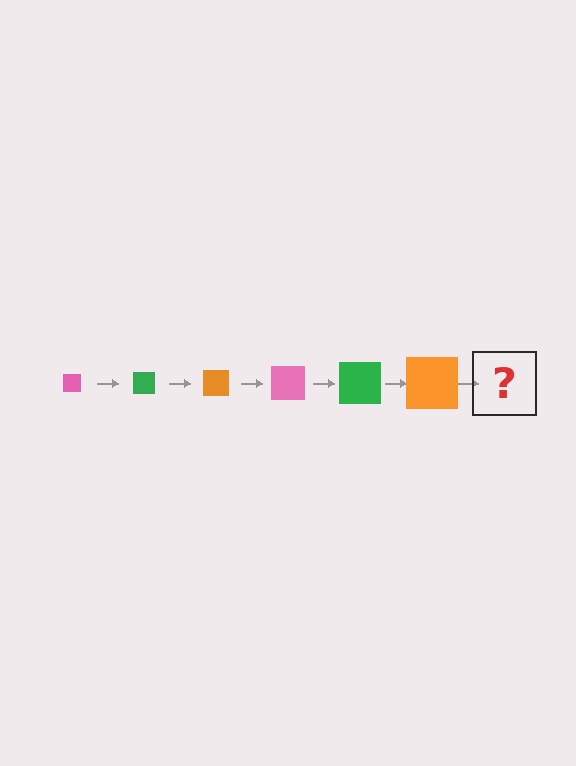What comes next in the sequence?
The next element should be a pink square, larger than the previous one.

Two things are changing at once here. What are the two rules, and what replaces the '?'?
The two rules are that the square grows larger each step and the color cycles through pink, green, and orange. The '?' should be a pink square, larger than the previous one.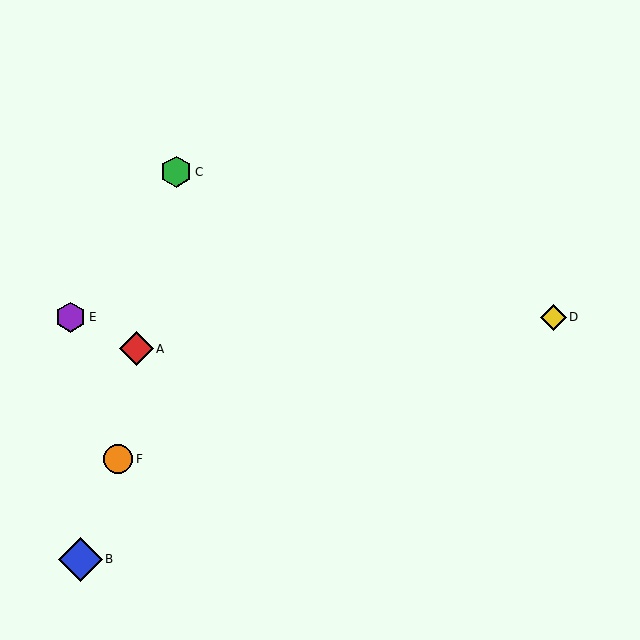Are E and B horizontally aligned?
No, E is at y≈317 and B is at y≈559.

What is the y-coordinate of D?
Object D is at y≈317.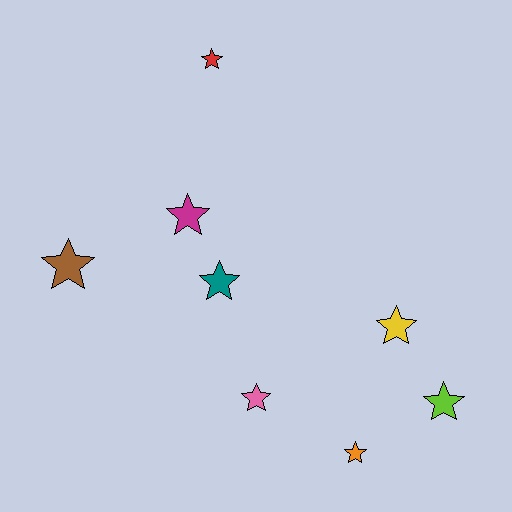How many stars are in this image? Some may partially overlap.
There are 8 stars.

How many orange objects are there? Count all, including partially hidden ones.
There is 1 orange object.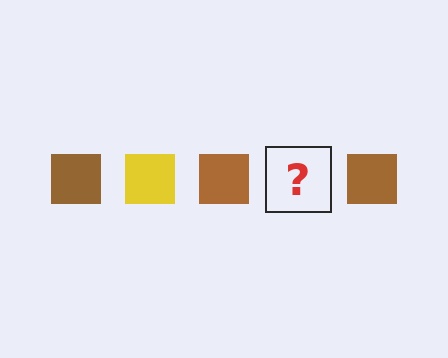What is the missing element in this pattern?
The missing element is a yellow square.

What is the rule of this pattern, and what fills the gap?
The rule is that the pattern cycles through brown, yellow squares. The gap should be filled with a yellow square.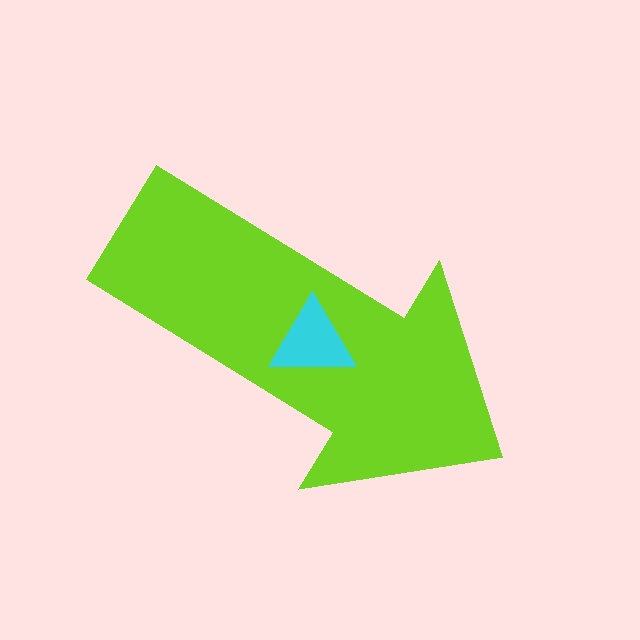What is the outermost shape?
The lime arrow.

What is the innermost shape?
The cyan triangle.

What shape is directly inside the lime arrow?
The cyan triangle.